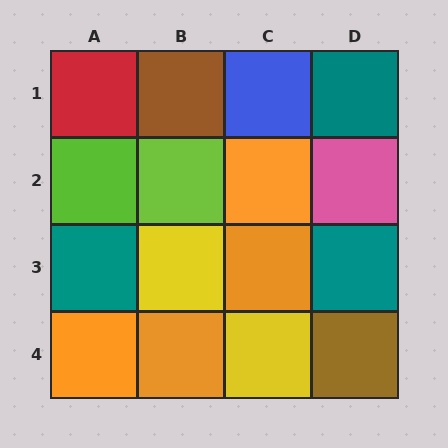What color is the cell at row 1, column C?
Blue.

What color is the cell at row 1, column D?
Teal.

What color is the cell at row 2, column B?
Lime.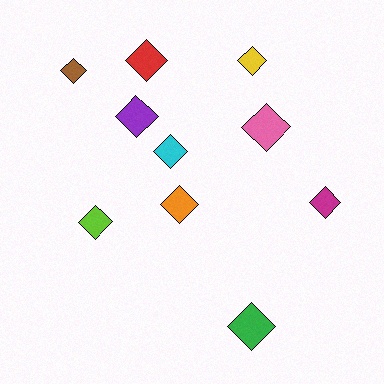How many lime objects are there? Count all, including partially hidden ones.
There is 1 lime object.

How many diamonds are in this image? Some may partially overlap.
There are 10 diamonds.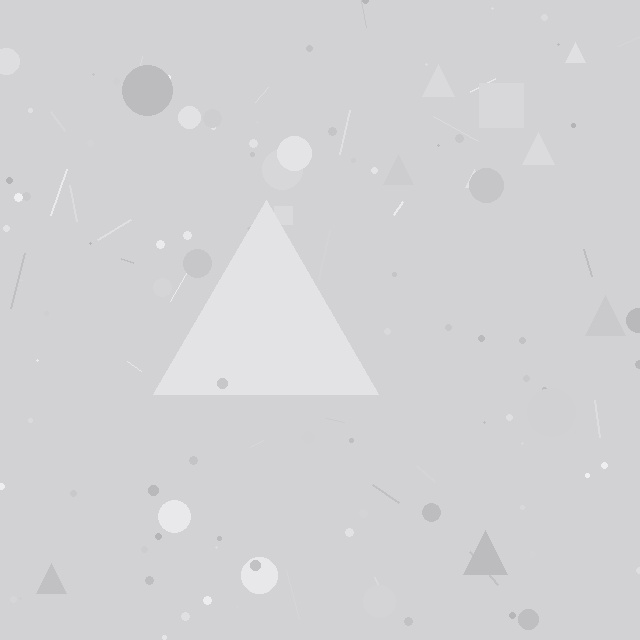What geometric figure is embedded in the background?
A triangle is embedded in the background.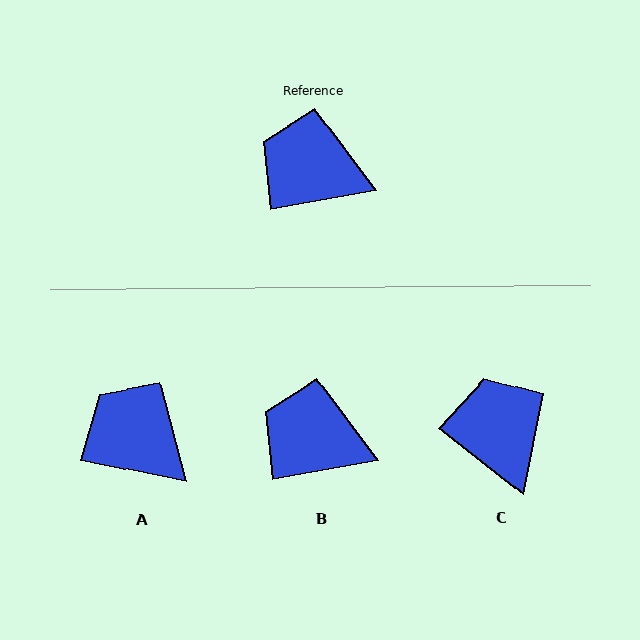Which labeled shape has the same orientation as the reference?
B.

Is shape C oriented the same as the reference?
No, it is off by about 49 degrees.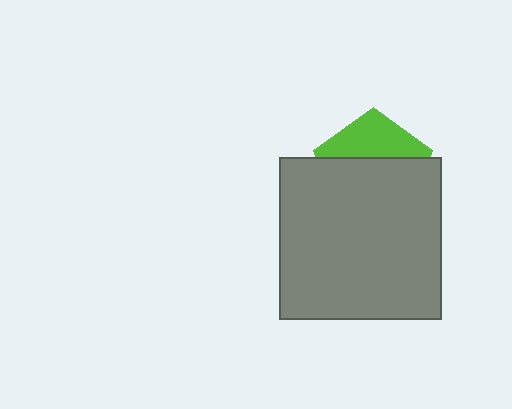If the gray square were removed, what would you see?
You would see the complete lime pentagon.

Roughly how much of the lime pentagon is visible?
A small part of it is visible (roughly 36%).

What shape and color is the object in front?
The object in front is a gray square.